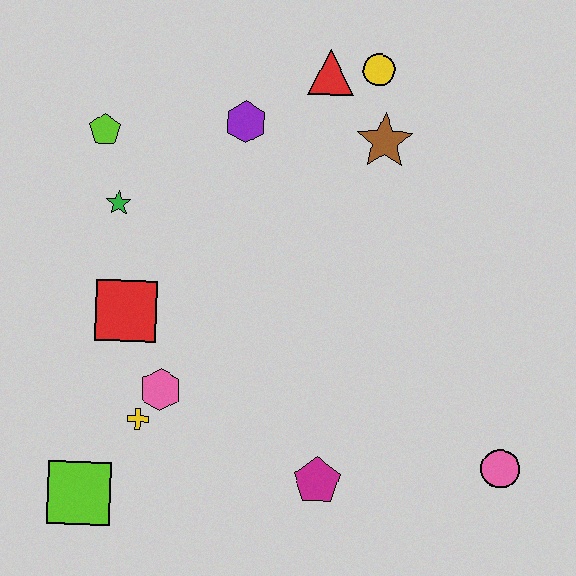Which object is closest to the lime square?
The yellow cross is closest to the lime square.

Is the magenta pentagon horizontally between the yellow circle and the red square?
Yes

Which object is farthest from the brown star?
The lime square is farthest from the brown star.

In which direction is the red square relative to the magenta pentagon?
The red square is to the left of the magenta pentagon.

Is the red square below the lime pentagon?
Yes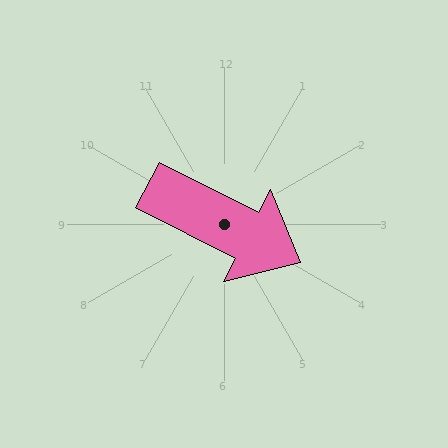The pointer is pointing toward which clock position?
Roughly 4 o'clock.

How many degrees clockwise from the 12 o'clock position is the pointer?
Approximately 117 degrees.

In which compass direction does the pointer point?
Southeast.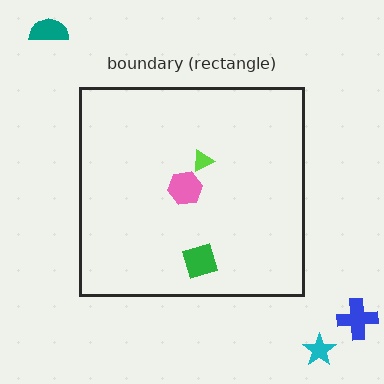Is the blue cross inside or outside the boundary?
Outside.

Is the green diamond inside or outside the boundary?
Inside.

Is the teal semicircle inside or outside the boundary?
Outside.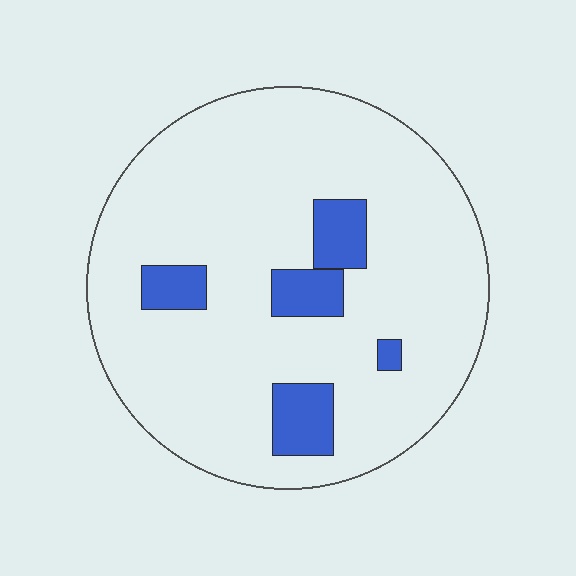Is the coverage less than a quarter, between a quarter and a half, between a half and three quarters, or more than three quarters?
Less than a quarter.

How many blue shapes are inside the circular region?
5.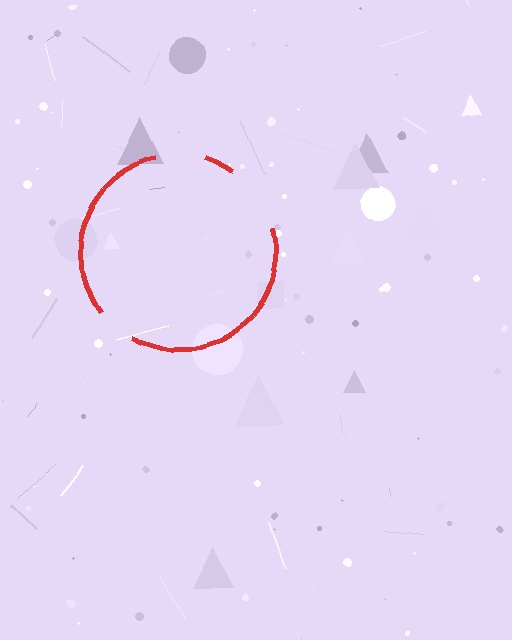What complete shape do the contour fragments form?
The contour fragments form a circle.